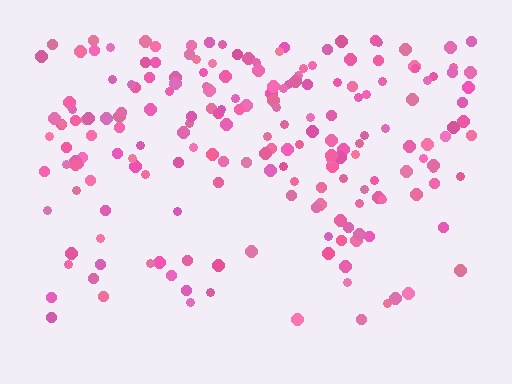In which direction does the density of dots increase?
From bottom to top, with the top side densest.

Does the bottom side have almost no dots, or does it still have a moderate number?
Still a moderate number, just noticeably fewer than the top.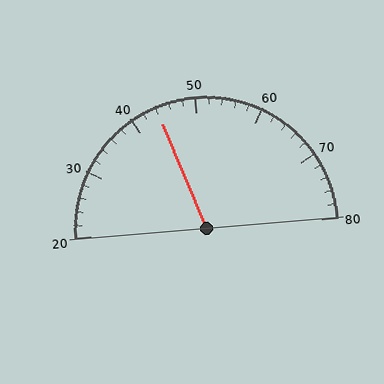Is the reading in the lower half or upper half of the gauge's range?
The reading is in the lower half of the range (20 to 80).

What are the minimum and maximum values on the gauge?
The gauge ranges from 20 to 80.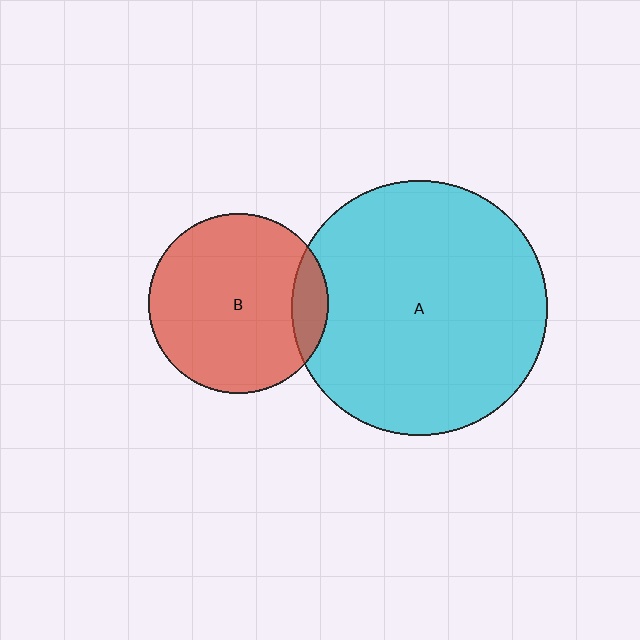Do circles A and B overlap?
Yes.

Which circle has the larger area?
Circle A (cyan).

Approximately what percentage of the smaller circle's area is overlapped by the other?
Approximately 10%.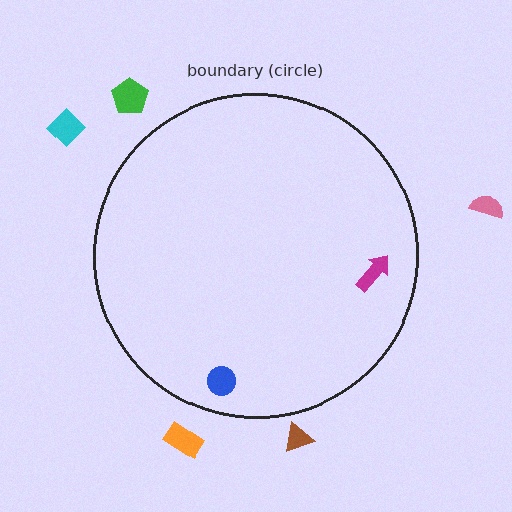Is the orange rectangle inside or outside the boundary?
Outside.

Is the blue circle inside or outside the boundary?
Inside.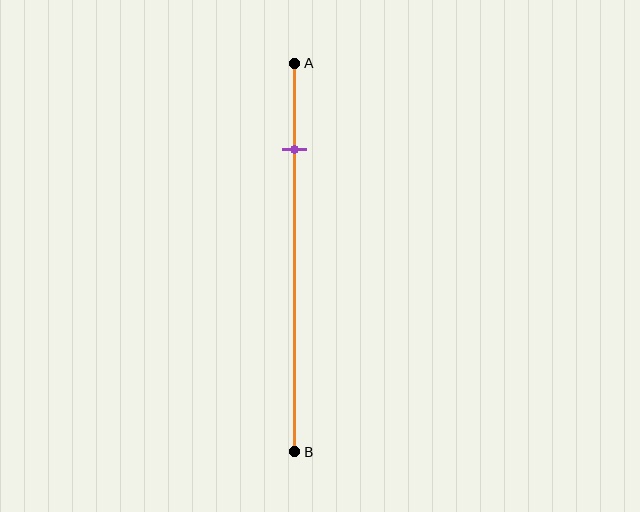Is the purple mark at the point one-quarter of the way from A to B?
Yes, the mark is approximately at the one-quarter point.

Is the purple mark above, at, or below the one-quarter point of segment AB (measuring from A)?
The purple mark is approximately at the one-quarter point of segment AB.